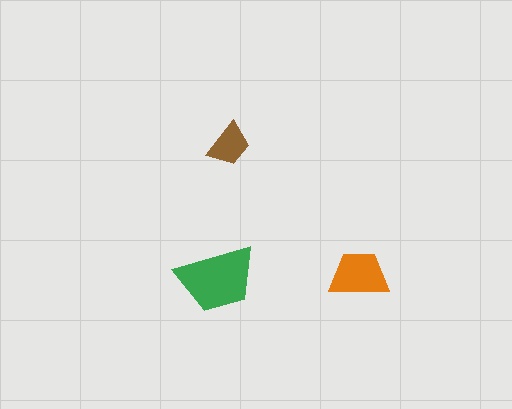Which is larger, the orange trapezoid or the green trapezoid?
The green one.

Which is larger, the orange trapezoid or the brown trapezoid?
The orange one.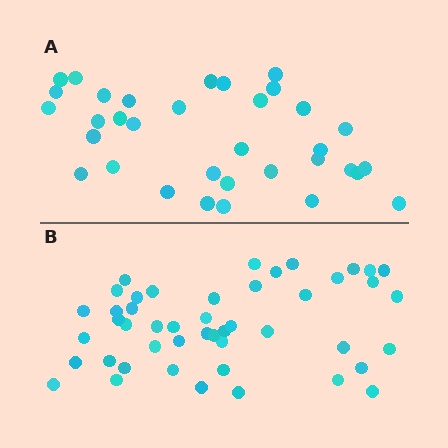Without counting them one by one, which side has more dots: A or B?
Region B (the bottom region) has more dots.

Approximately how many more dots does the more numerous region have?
Region B has approximately 15 more dots than region A.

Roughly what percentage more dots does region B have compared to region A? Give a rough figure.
About 40% more.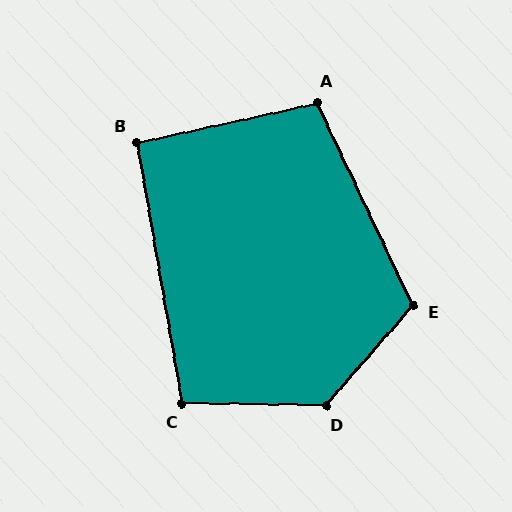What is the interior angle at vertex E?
Approximately 114 degrees (obtuse).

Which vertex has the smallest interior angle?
B, at approximately 92 degrees.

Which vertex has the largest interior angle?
D, at approximately 131 degrees.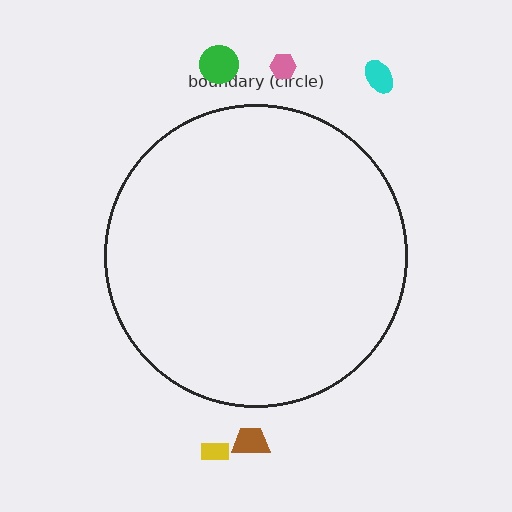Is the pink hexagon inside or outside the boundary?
Outside.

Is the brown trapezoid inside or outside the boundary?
Outside.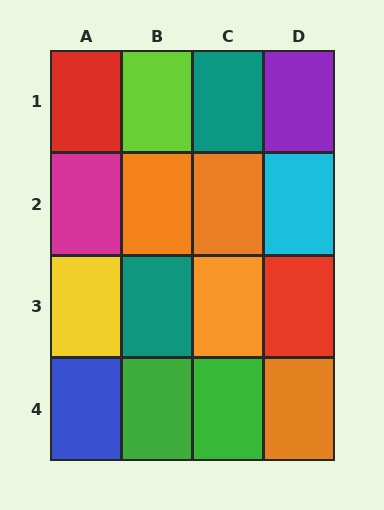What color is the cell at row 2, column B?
Orange.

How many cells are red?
2 cells are red.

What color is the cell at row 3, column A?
Yellow.